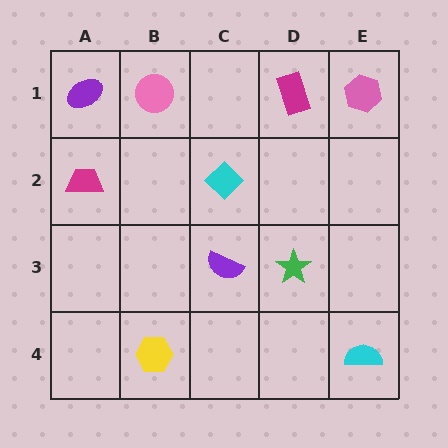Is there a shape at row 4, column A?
No, that cell is empty.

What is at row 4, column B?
A yellow hexagon.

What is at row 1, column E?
A pink hexagon.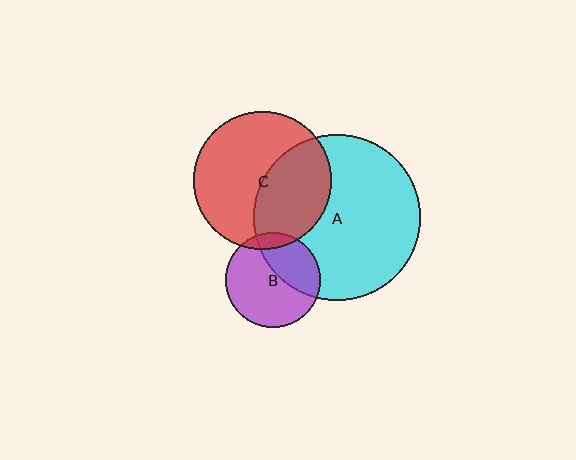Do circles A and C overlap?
Yes.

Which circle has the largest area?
Circle A (cyan).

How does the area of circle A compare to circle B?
Approximately 3.1 times.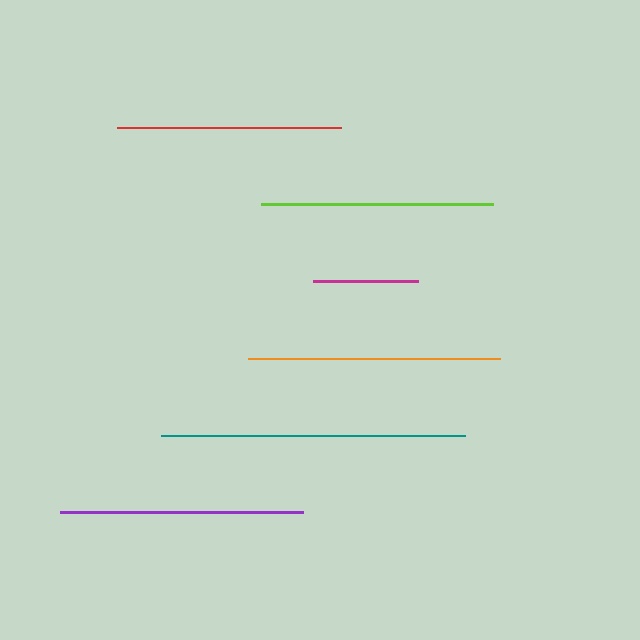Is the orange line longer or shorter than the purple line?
The orange line is longer than the purple line.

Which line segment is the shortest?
The magenta line is the shortest at approximately 106 pixels.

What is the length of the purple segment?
The purple segment is approximately 242 pixels long.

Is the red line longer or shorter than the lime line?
The lime line is longer than the red line.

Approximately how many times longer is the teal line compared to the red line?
The teal line is approximately 1.4 times the length of the red line.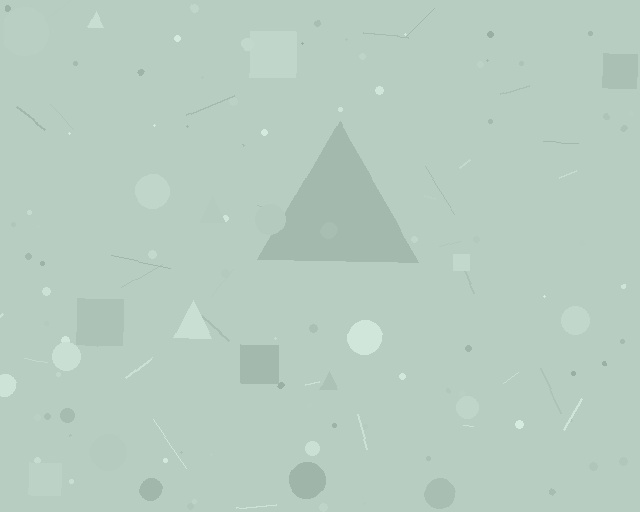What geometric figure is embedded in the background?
A triangle is embedded in the background.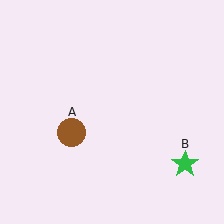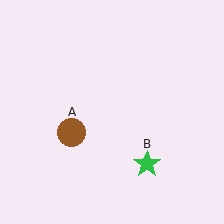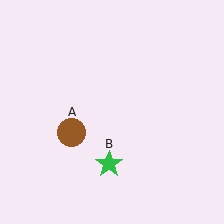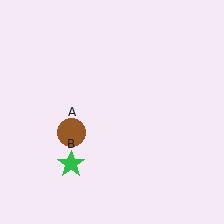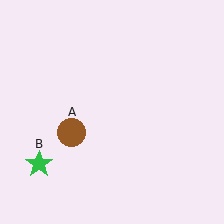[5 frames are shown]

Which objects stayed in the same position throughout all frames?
Brown circle (object A) remained stationary.